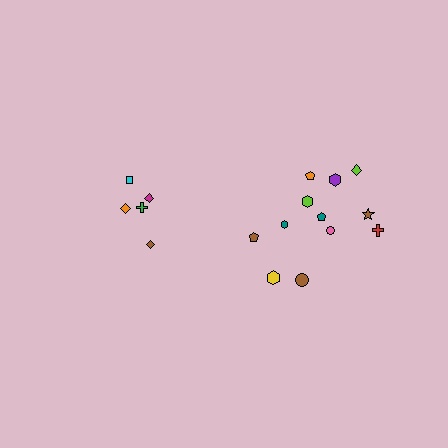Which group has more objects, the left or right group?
The right group.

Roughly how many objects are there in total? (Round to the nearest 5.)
Roughly 15 objects in total.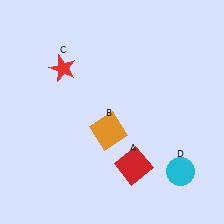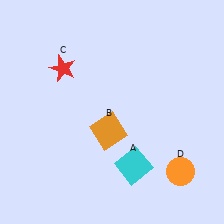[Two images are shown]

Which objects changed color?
A changed from red to cyan. D changed from cyan to orange.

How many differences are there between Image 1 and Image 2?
There are 2 differences between the two images.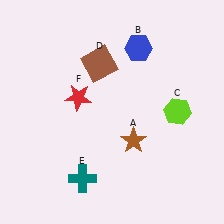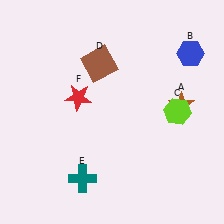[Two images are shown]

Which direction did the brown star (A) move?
The brown star (A) moved right.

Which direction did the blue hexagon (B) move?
The blue hexagon (B) moved right.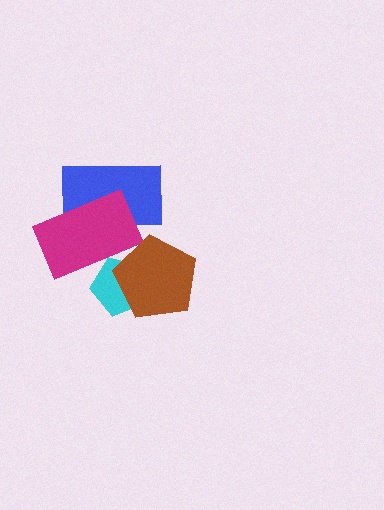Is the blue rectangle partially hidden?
Yes, it is partially covered by another shape.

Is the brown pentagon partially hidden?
No, no other shape covers it.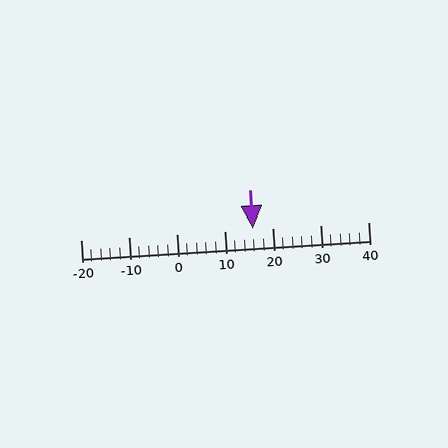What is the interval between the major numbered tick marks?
The major tick marks are spaced 10 units apart.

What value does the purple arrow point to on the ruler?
The purple arrow points to approximately 16.